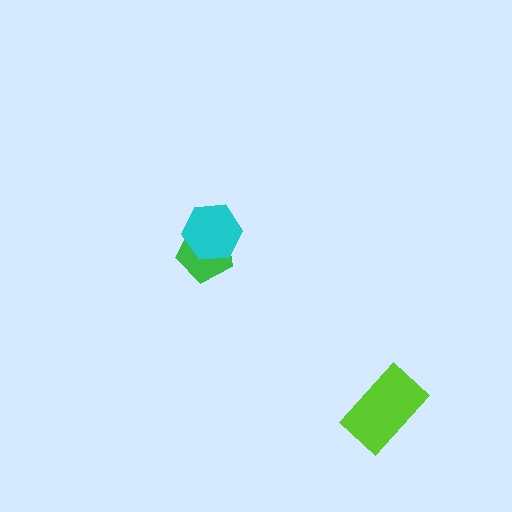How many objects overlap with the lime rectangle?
0 objects overlap with the lime rectangle.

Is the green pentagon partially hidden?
Yes, it is partially covered by another shape.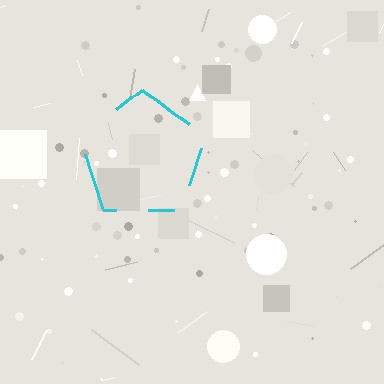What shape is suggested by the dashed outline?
The dashed outline suggests a pentagon.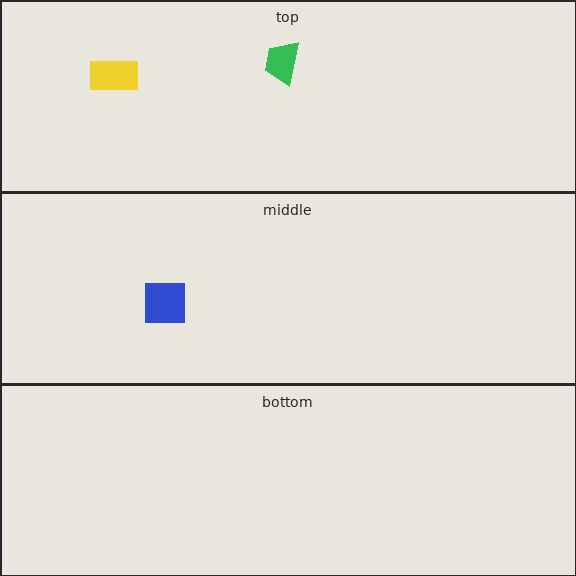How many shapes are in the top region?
2.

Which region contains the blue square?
The middle region.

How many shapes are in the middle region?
1.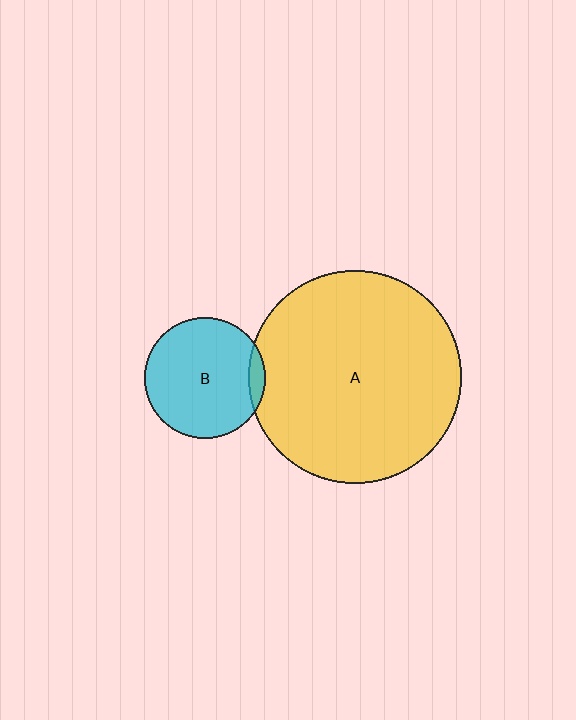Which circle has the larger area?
Circle A (yellow).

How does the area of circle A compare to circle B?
Approximately 3.1 times.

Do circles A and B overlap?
Yes.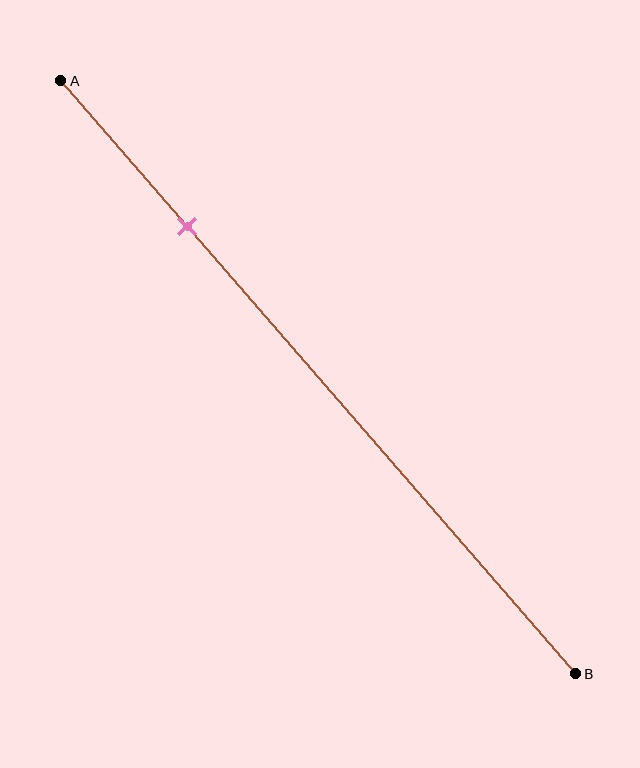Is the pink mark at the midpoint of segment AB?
No, the mark is at about 25% from A, not at the 50% midpoint.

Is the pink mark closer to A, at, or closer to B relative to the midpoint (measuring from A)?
The pink mark is closer to point A than the midpoint of segment AB.